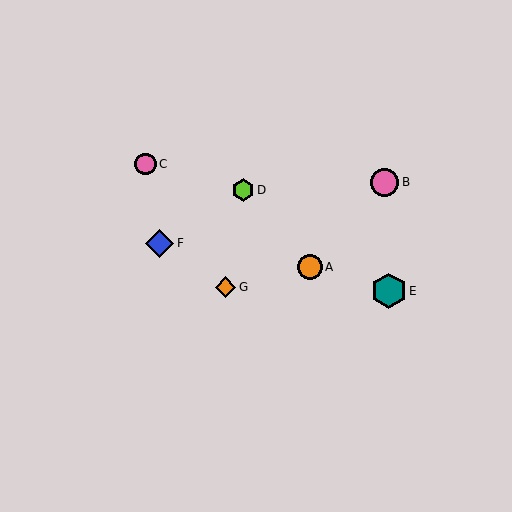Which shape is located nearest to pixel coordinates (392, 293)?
The teal hexagon (labeled E) at (389, 291) is nearest to that location.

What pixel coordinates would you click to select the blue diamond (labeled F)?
Click at (160, 243) to select the blue diamond F.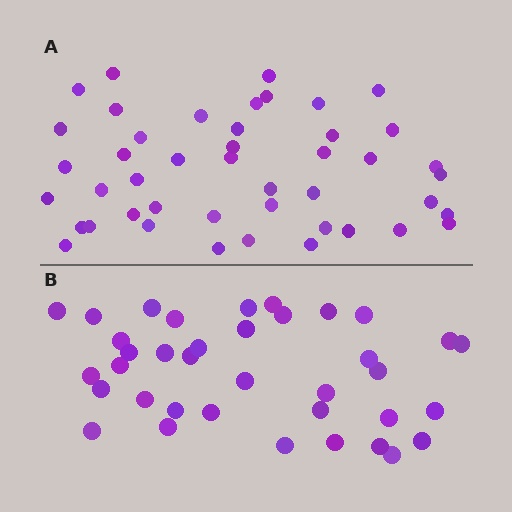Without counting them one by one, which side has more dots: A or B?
Region A (the top region) has more dots.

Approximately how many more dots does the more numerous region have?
Region A has roughly 8 or so more dots than region B.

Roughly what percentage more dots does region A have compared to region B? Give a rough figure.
About 20% more.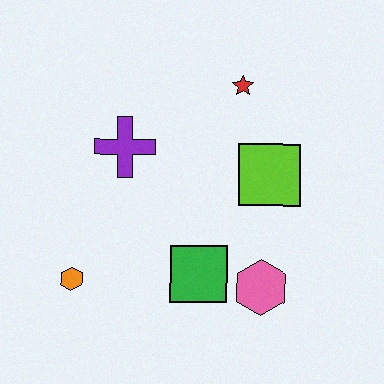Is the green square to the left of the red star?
Yes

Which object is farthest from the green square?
The red star is farthest from the green square.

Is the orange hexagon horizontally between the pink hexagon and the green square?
No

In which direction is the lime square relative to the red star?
The lime square is below the red star.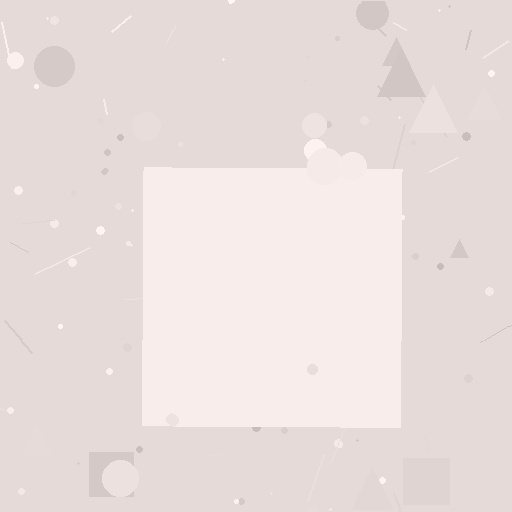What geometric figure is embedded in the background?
A square is embedded in the background.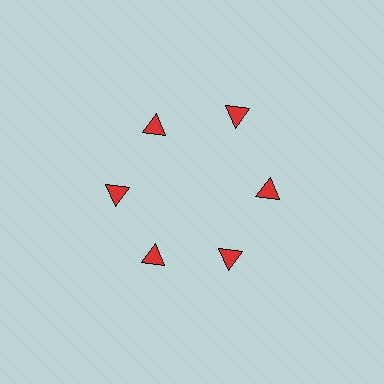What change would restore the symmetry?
The symmetry would be restored by moving it inward, back onto the ring so that all 6 triangles sit at equal angles and equal distance from the center.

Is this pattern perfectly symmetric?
No. The 6 red triangles are arranged in a ring, but one element near the 1 o'clock position is pushed outward from the center, breaking the 6-fold rotational symmetry.